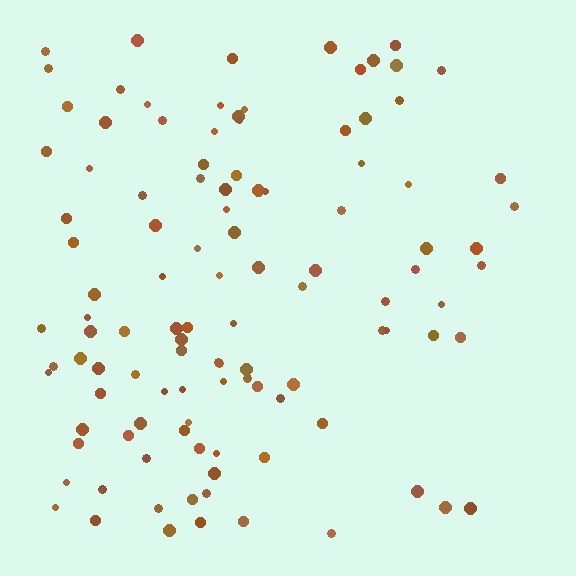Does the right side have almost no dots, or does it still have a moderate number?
Still a moderate number, just noticeably fewer than the left.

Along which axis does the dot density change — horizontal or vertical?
Horizontal.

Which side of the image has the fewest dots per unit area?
The right.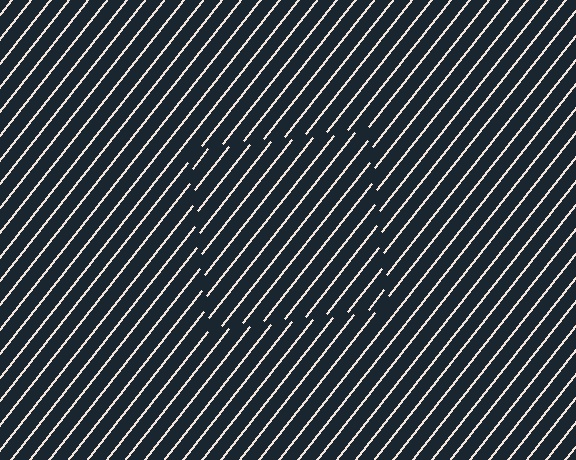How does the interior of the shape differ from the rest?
The interior of the shape contains the same grating, shifted by half a period — the contour is defined by the phase discontinuity where line-ends from the inner and outer gratings abut.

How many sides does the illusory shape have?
4 sides — the line-ends trace a square.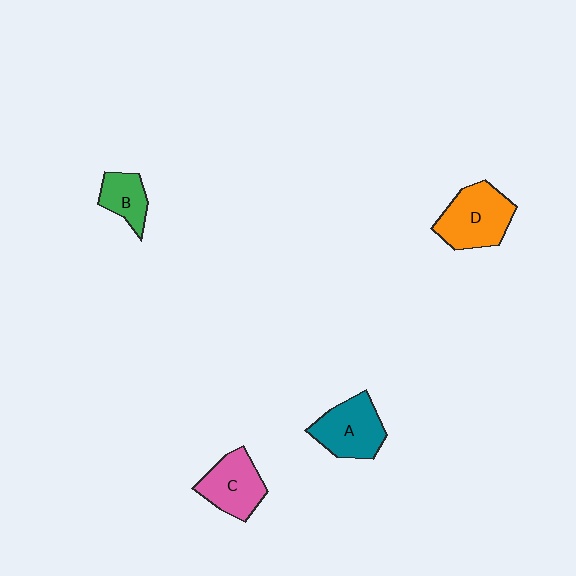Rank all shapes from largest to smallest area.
From largest to smallest: D (orange), A (teal), C (pink), B (green).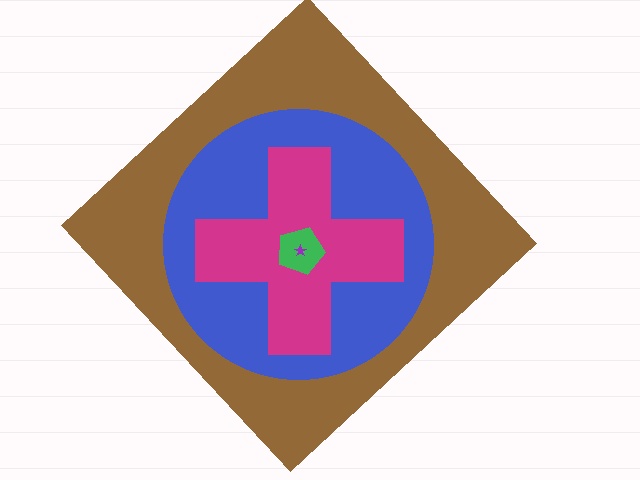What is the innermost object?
The purple star.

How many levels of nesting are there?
5.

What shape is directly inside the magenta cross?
The green pentagon.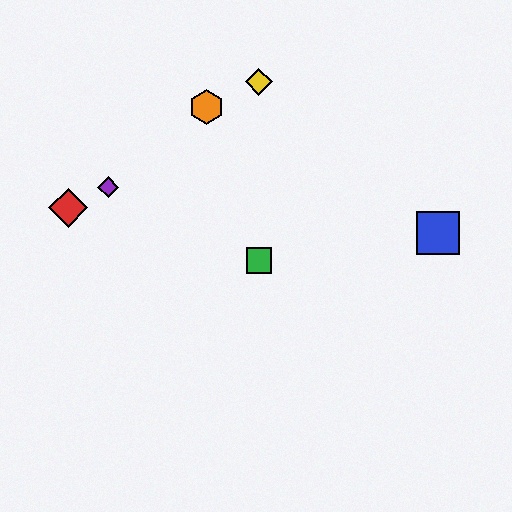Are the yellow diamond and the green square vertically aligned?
Yes, both are at x≈259.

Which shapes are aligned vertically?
The green square, the yellow diamond are aligned vertically.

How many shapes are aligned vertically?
2 shapes (the green square, the yellow diamond) are aligned vertically.